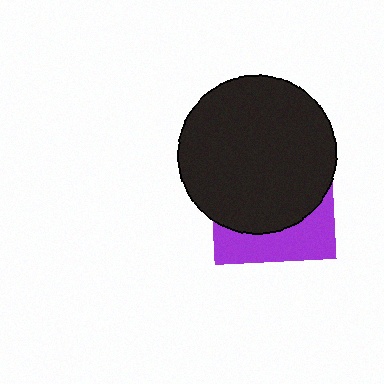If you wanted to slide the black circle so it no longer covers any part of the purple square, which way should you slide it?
Slide it up — that is the most direct way to separate the two shapes.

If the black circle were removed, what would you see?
You would see the complete purple square.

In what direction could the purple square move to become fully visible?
The purple square could move down. That would shift it out from behind the black circle entirely.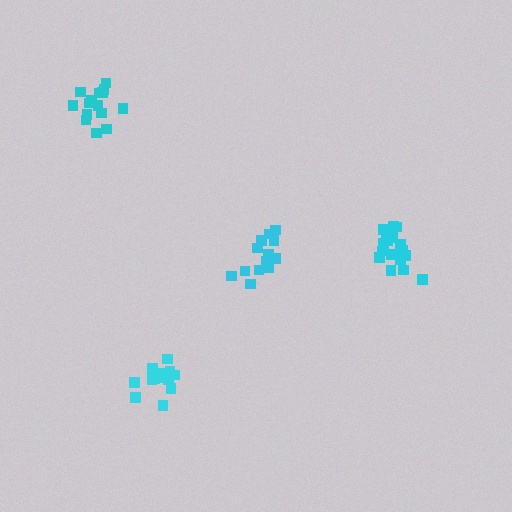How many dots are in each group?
Group 1: 14 dots, Group 2: 19 dots, Group 3: 13 dots, Group 4: 15 dots (61 total).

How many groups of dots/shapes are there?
There are 4 groups.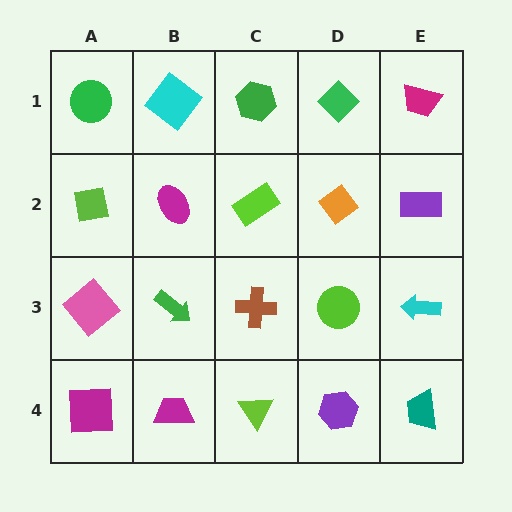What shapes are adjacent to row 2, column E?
A magenta trapezoid (row 1, column E), a cyan arrow (row 3, column E), an orange diamond (row 2, column D).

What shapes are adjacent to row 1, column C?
A lime rectangle (row 2, column C), a cyan diamond (row 1, column B), a green diamond (row 1, column D).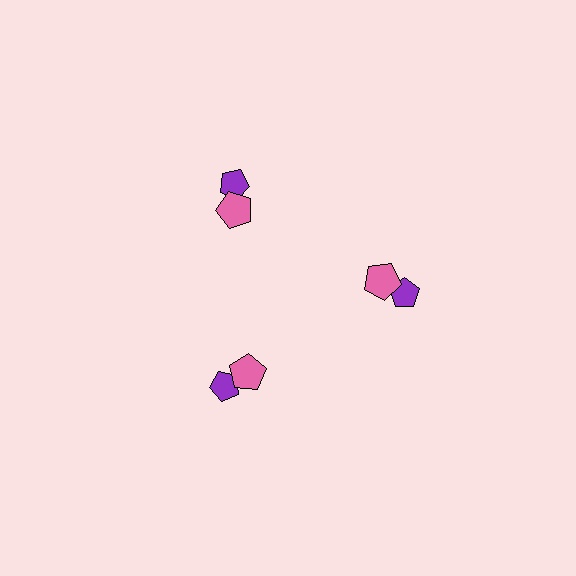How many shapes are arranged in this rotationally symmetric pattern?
There are 6 shapes, arranged in 3 groups of 2.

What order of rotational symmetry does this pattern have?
This pattern has 3-fold rotational symmetry.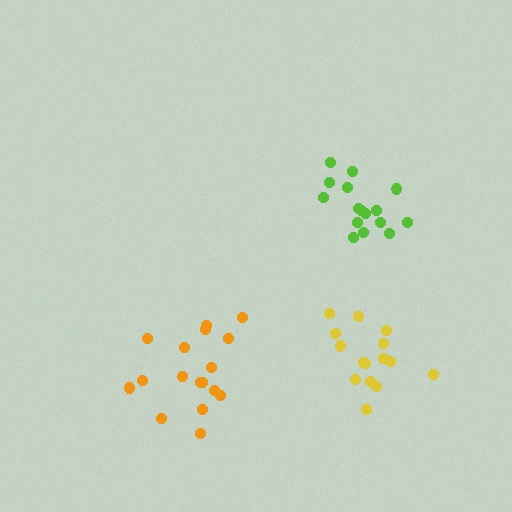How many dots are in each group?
Group 1: 17 dots, Group 2: 16 dots, Group 3: 15 dots (48 total).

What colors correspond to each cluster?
The clusters are colored: orange, lime, yellow.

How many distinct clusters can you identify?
There are 3 distinct clusters.